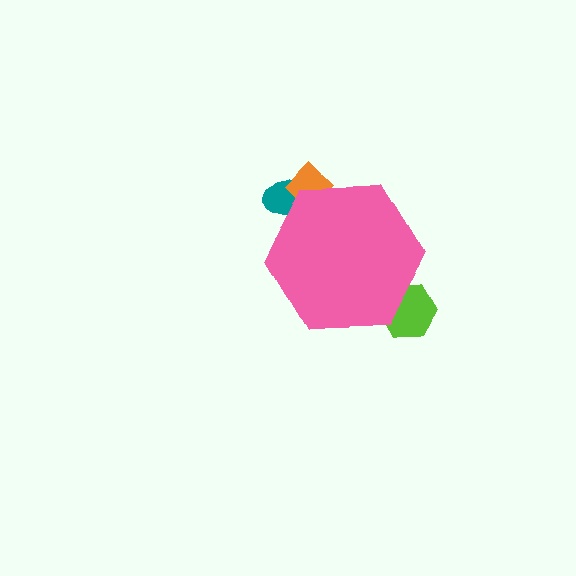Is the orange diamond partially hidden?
Yes, the orange diamond is partially hidden behind the pink hexagon.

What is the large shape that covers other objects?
A pink hexagon.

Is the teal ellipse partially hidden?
Yes, the teal ellipse is partially hidden behind the pink hexagon.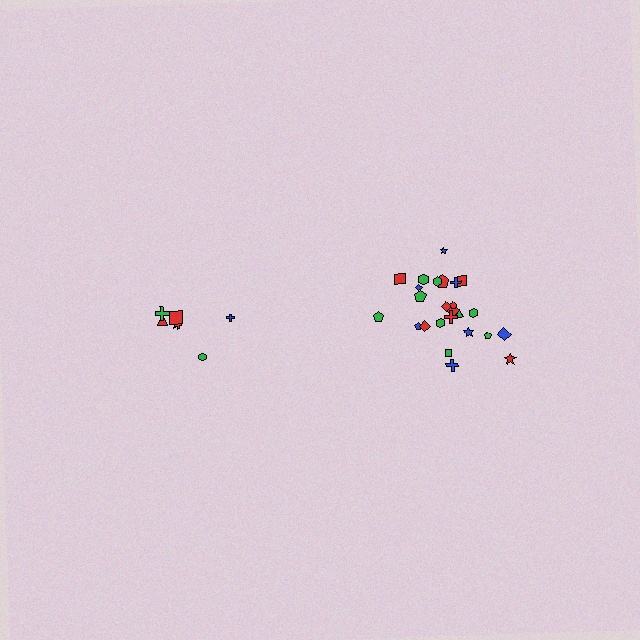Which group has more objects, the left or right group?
The right group.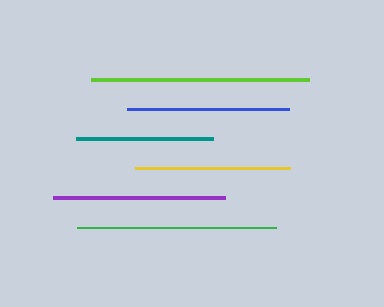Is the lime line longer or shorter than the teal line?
The lime line is longer than the teal line.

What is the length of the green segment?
The green segment is approximately 200 pixels long.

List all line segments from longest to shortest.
From longest to shortest: lime, green, purple, blue, yellow, teal.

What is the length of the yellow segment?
The yellow segment is approximately 155 pixels long.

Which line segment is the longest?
The lime line is the longest at approximately 217 pixels.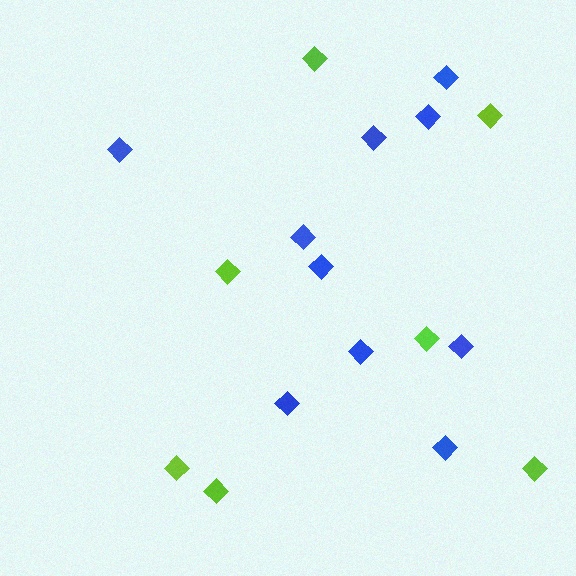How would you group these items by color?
There are 2 groups: one group of lime diamonds (7) and one group of blue diamonds (10).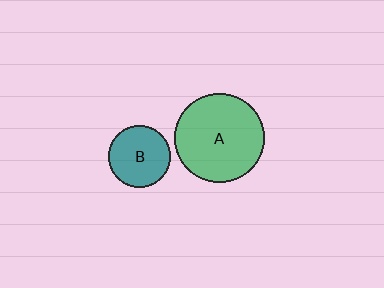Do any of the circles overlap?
No, none of the circles overlap.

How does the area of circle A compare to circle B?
Approximately 2.1 times.